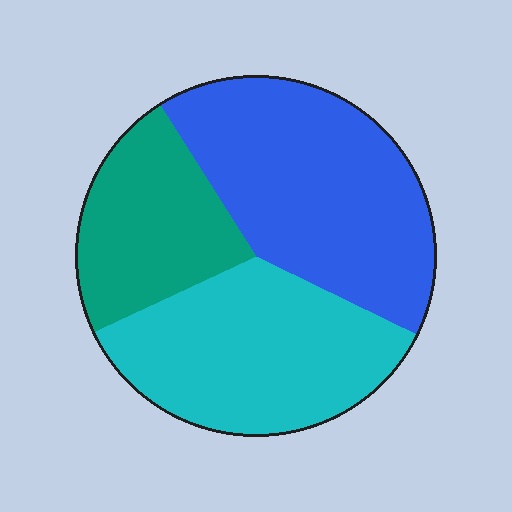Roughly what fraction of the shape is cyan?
Cyan covers around 35% of the shape.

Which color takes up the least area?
Teal, at roughly 25%.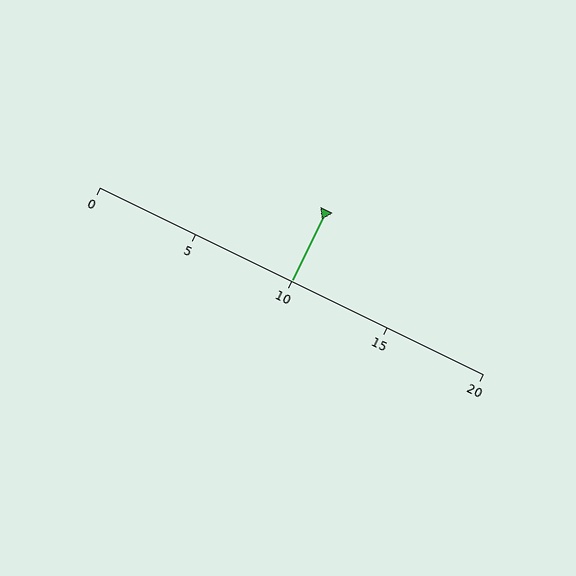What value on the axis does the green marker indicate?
The marker indicates approximately 10.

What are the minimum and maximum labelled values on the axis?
The axis runs from 0 to 20.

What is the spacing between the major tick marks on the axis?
The major ticks are spaced 5 apart.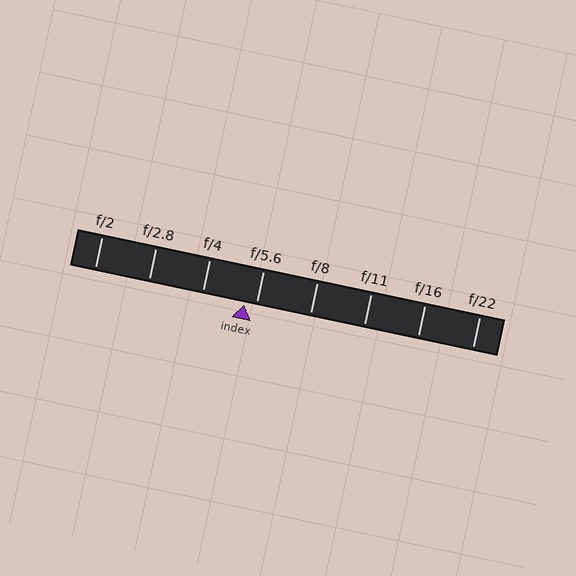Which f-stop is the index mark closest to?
The index mark is closest to f/5.6.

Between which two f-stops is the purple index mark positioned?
The index mark is between f/4 and f/5.6.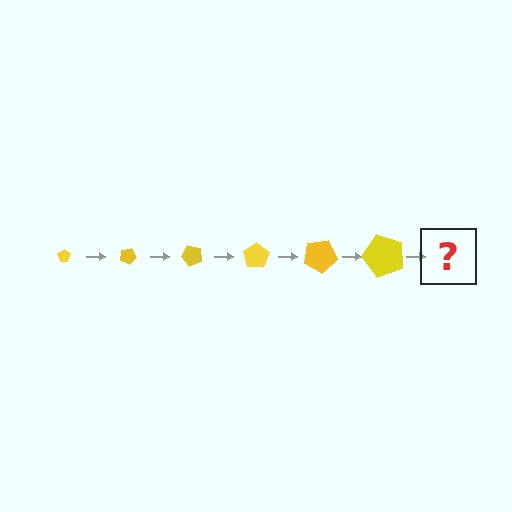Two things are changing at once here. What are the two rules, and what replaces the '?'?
The two rules are that the pentagon grows larger each step and it rotates 25 degrees each step. The '?' should be a pentagon, larger than the previous one and rotated 150 degrees from the start.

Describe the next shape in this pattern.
It should be a pentagon, larger than the previous one and rotated 150 degrees from the start.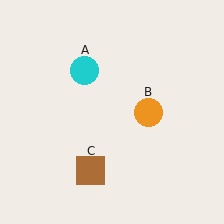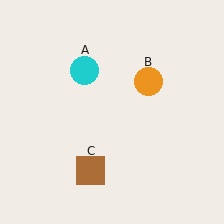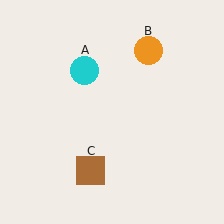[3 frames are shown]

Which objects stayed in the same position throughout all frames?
Cyan circle (object A) and brown square (object C) remained stationary.